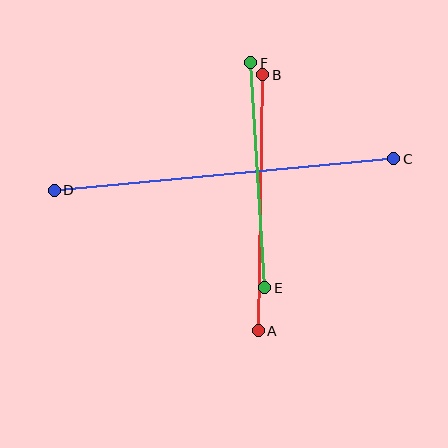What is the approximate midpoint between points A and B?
The midpoint is at approximately (261, 203) pixels.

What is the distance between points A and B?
The distance is approximately 256 pixels.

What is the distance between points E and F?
The distance is approximately 225 pixels.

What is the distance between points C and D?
The distance is approximately 341 pixels.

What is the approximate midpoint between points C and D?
The midpoint is at approximately (224, 175) pixels.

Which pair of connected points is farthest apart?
Points C and D are farthest apart.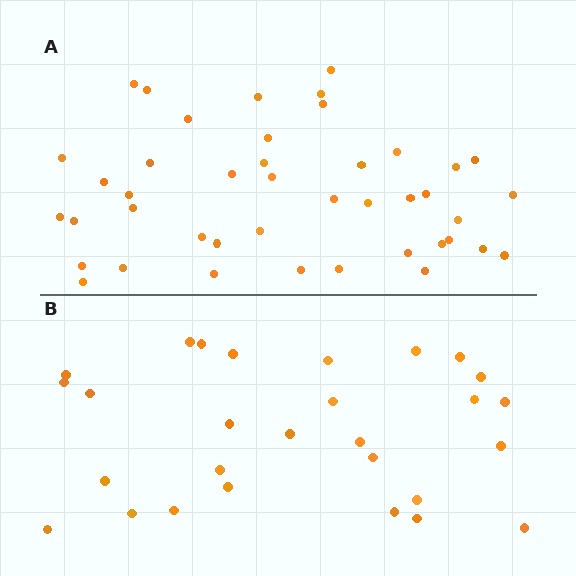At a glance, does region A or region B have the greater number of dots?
Region A (the top region) has more dots.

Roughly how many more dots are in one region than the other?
Region A has approximately 15 more dots than region B.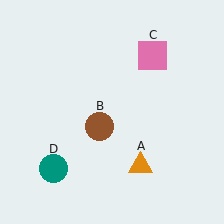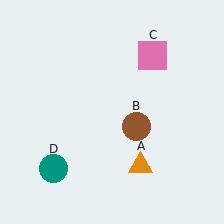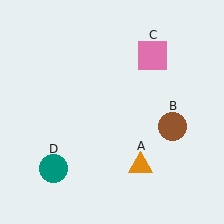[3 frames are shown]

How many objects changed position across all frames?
1 object changed position: brown circle (object B).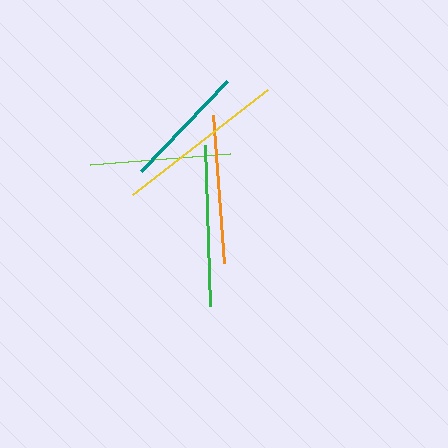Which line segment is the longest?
The yellow line is the longest at approximately 171 pixels.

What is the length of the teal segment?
The teal segment is approximately 124 pixels long.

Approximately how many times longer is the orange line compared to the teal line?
The orange line is approximately 1.2 times the length of the teal line.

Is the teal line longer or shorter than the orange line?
The orange line is longer than the teal line.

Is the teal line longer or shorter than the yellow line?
The yellow line is longer than the teal line.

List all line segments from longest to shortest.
From longest to shortest: yellow, green, orange, lime, teal.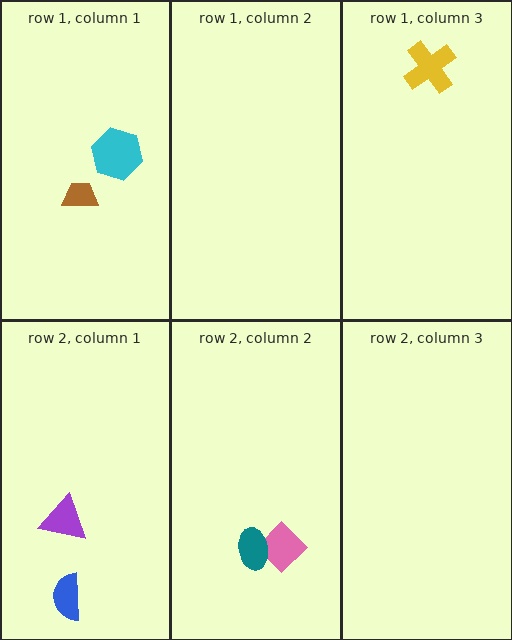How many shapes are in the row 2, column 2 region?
2.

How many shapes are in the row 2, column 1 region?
2.